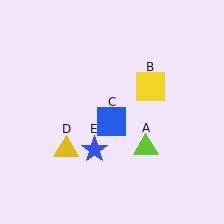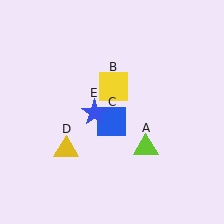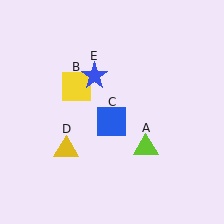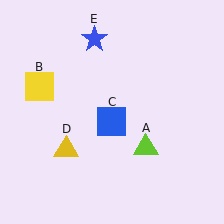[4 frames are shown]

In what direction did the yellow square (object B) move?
The yellow square (object B) moved left.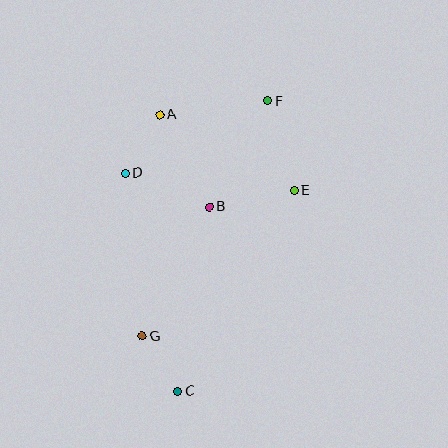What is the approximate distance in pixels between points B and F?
The distance between B and F is approximately 121 pixels.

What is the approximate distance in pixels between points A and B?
The distance between A and B is approximately 105 pixels.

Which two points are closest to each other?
Points C and G are closest to each other.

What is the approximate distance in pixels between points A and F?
The distance between A and F is approximately 109 pixels.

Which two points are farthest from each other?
Points C and F are farthest from each other.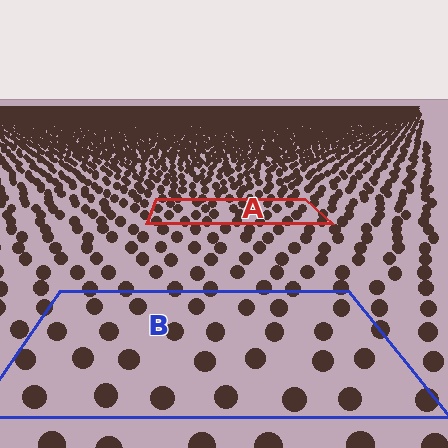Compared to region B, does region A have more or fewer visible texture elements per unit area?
Region A has more texture elements per unit area — they are packed more densely because it is farther away.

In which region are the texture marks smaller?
The texture marks are smaller in region A, because it is farther away.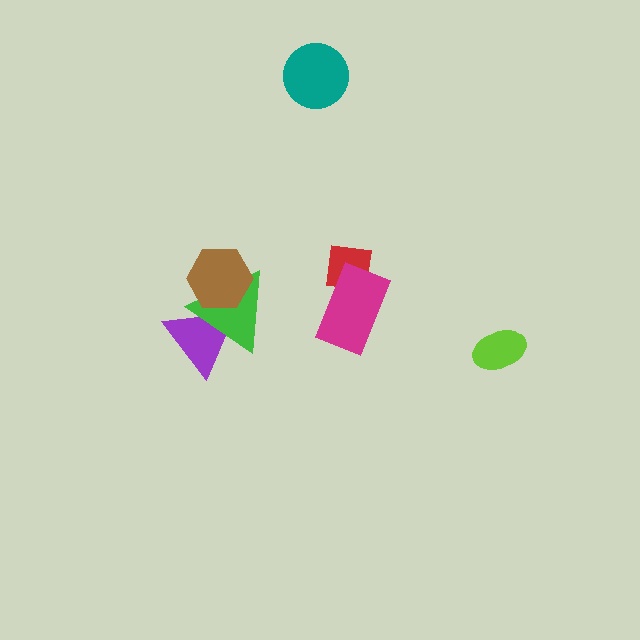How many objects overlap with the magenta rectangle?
1 object overlaps with the magenta rectangle.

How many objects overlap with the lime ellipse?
0 objects overlap with the lime ellipse.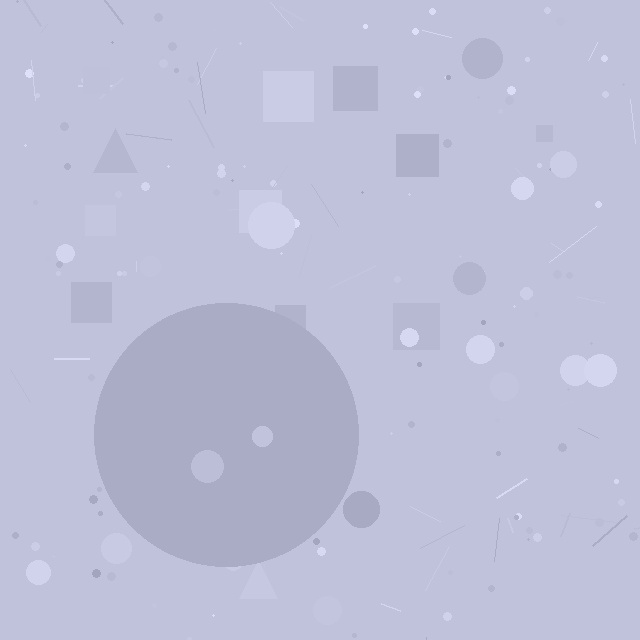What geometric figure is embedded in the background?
A circle is embedded in the background.